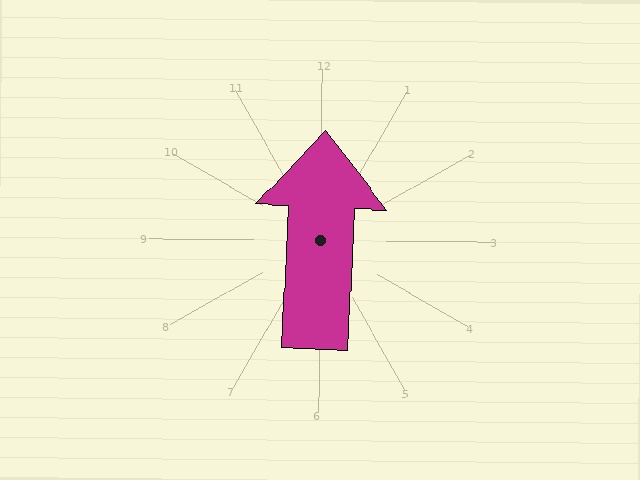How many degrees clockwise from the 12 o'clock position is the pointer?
Approximately 2 degrees.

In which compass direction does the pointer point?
North.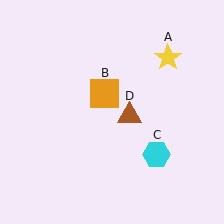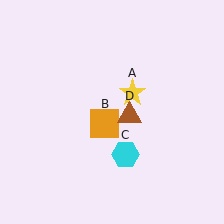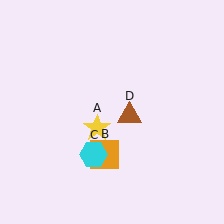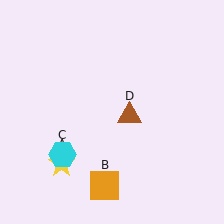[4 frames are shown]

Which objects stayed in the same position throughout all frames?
Brown triangle (object D) remained stationary.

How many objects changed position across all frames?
3 objects changed position: yellow star (object A), orange square (object B), cyan hexagon (object C).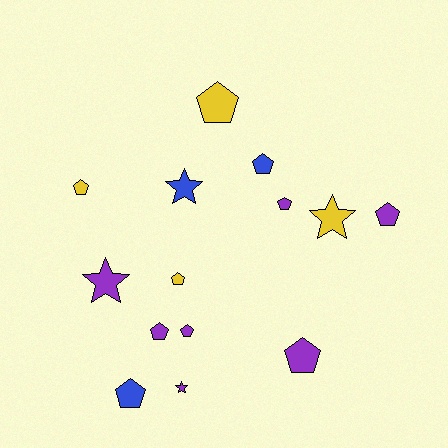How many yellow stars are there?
There is 1 yellow star.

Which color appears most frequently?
Purple, with 7 objects.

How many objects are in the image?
There are 14 objects.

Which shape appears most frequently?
Pentagon, with 10 objects.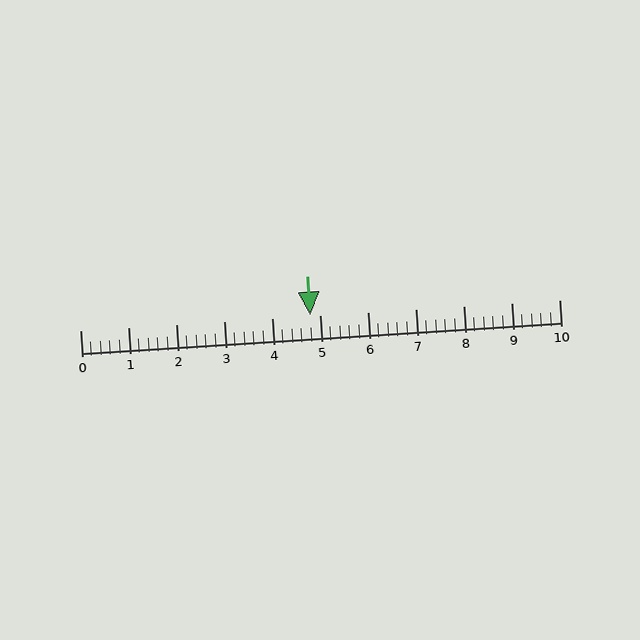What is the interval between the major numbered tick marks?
The major tick marks are spaced 1 units apart.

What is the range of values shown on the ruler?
The ruler shows values from 0 to 10.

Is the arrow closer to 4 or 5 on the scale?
The arrow is closer to 5.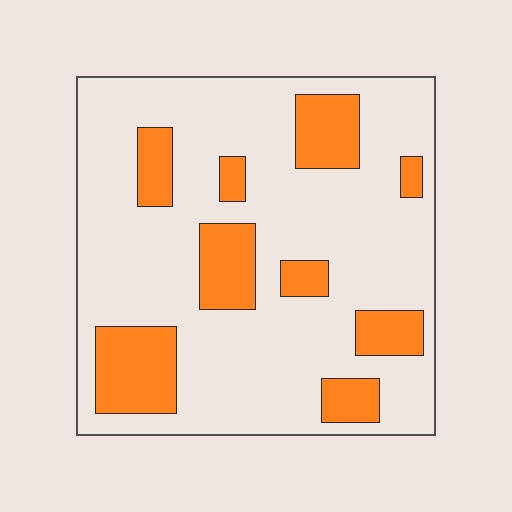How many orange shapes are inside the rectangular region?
9.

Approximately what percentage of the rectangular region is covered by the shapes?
Approximately 25%.